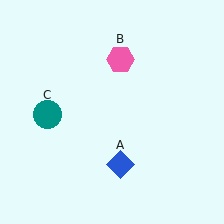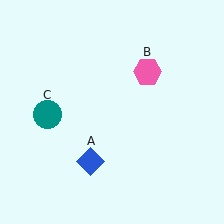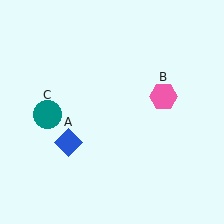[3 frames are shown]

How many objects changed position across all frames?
2 objects changed position: blue diamond (object A), pink hexagon (object B).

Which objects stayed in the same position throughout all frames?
Teal circle (object C) remained stationary.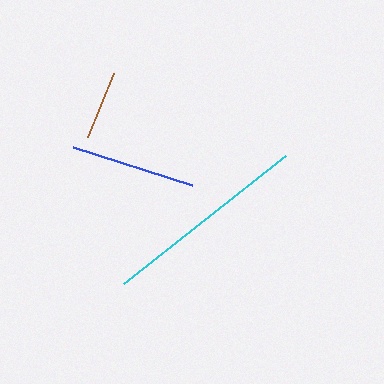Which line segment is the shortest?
The brown line is the shortest at approximately 70 pixels.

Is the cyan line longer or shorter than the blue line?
The cyan line is longer than the blue line.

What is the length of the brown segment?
The brown segment is approximately 70 pixels long.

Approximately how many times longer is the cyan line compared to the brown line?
The cyan line is approximately 3.0 times the length of the brown line.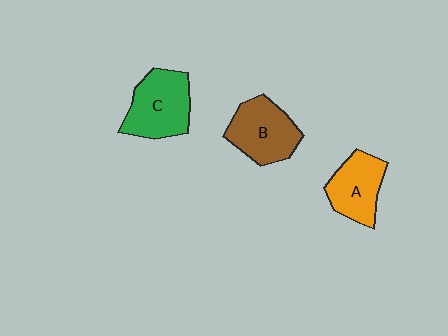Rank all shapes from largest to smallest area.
From largest to smallest: C (green), B (brown), A (orange).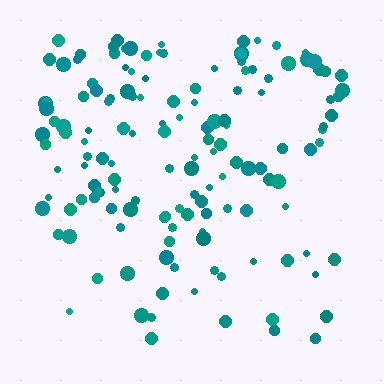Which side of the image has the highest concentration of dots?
The top.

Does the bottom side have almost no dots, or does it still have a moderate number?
Still a moderate number, just noticeably fewer than the top.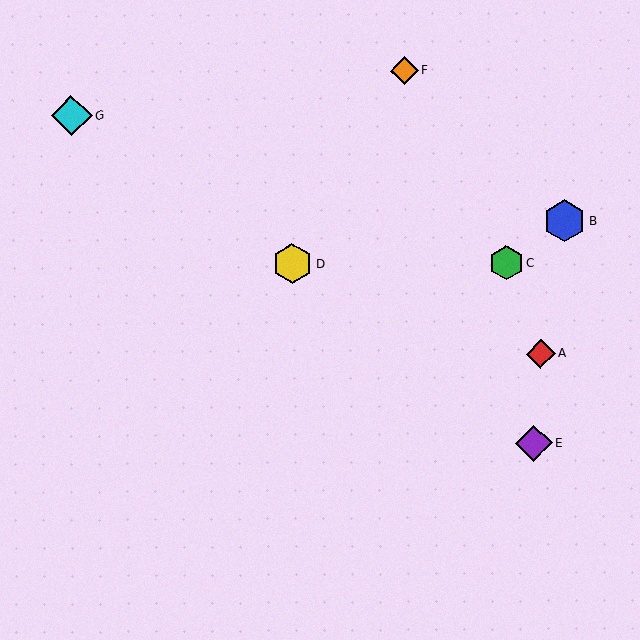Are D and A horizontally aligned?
No, D is at y≈264 and A is at y≈354.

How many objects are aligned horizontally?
2 objects (C, D) are aligned horizontally.